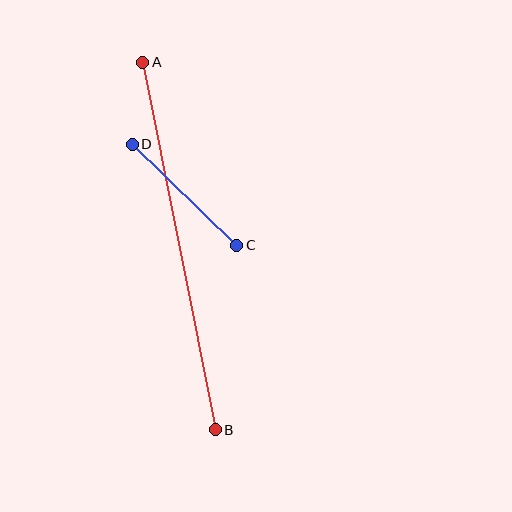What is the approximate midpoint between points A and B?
The midpoint is at approximately (179, 246) pixels.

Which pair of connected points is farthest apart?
Points A and B are farthest apart.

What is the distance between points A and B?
The distance is approximately 374 pixels.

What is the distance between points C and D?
The distance is approximately 145 pixels.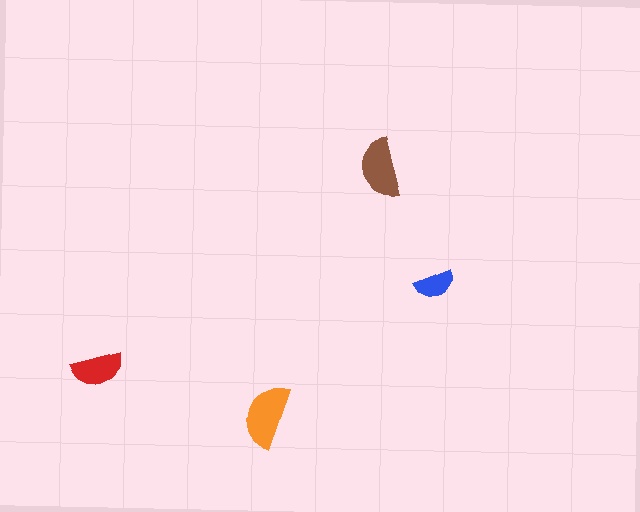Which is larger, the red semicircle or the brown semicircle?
The brown one.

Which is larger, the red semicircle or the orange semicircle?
The orange one.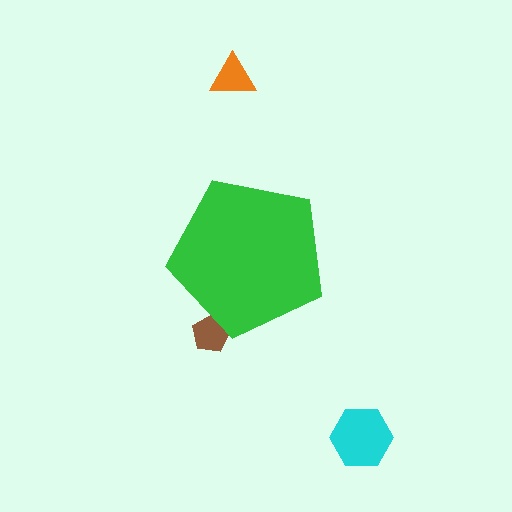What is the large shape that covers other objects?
A green pentagon.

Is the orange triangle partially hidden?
No, the orange triangle is fully visible.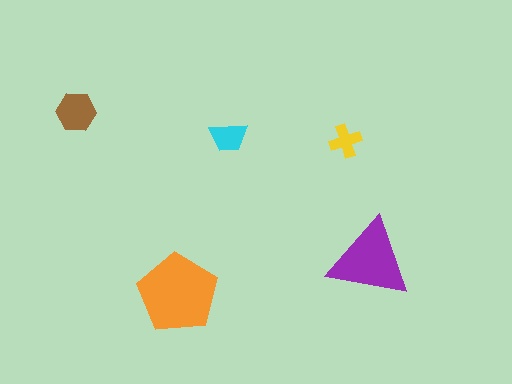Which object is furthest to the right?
The purple triangle is rightmost.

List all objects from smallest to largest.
The yellow cross, the cyan trapezoid, the brown hexagon, the purple triangle, the orange pentagon.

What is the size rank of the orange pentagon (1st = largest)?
1st.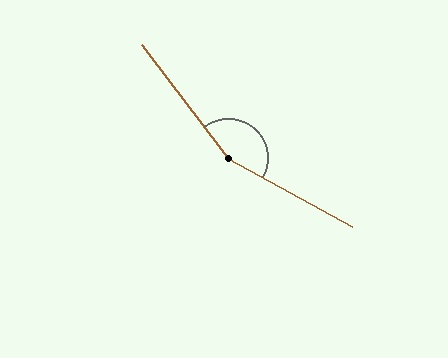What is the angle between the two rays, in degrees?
Approximately 156 degrees.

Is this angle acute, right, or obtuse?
It is obtuse.